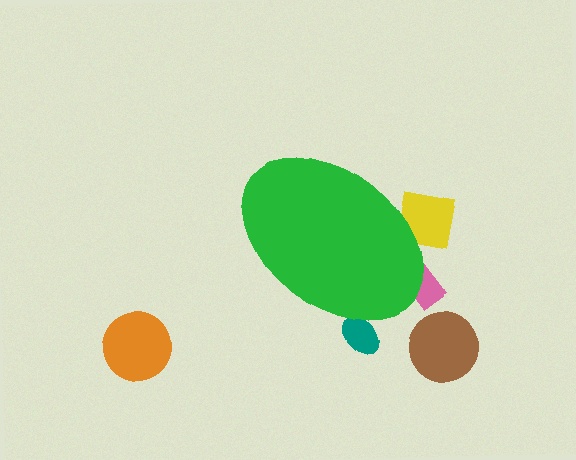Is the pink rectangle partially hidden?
Yes, the pink rectangle is partially hidden behind the green ellipse.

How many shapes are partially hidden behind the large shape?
3 shapes are partially hidden.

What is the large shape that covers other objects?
A green ellipse.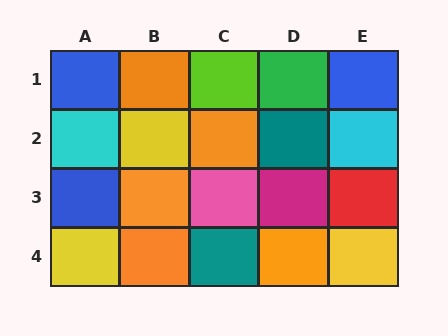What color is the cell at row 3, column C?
Pink.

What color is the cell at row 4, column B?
Orange.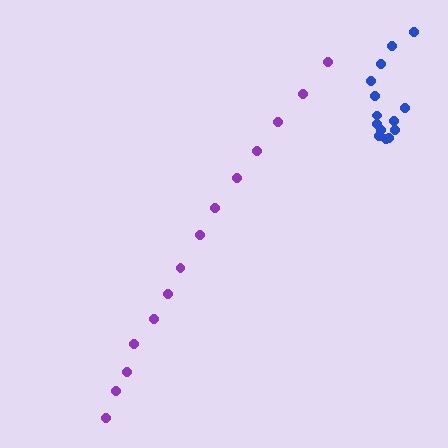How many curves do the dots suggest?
There are 2 distinct paths.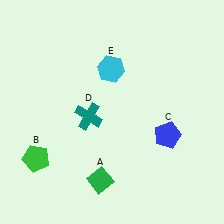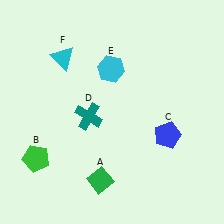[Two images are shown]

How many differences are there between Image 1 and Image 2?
There is 1 difference between the two images.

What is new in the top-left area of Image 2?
A cyan triangle (F) was added in the top-left area of Image 2.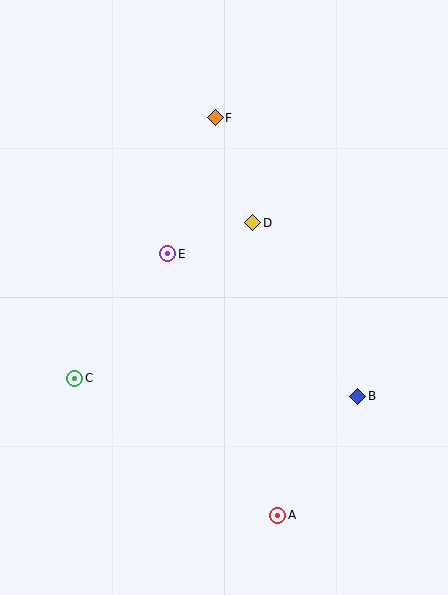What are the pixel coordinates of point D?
Point D is at (253, 223).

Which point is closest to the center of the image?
Point E at (168, 254) is closest to the center.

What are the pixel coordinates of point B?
Point B is at (358, 396).